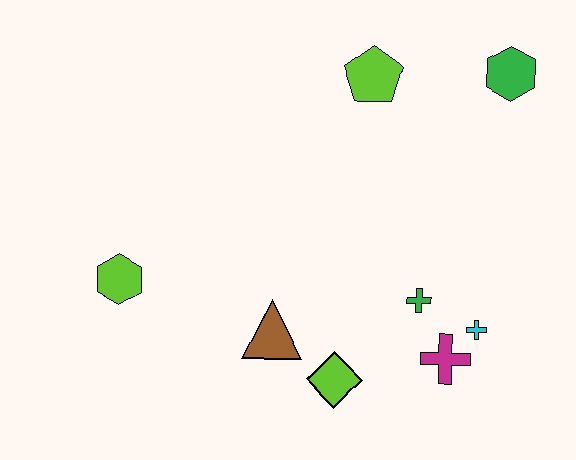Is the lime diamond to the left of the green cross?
Yes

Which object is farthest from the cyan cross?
The lime hexagon is farthest from the cyan cross.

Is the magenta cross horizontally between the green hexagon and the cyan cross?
No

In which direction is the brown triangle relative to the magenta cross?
The brown triangle is to the left of the magenta cross.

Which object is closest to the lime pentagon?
The green hexagon is closest to the lime pentagon.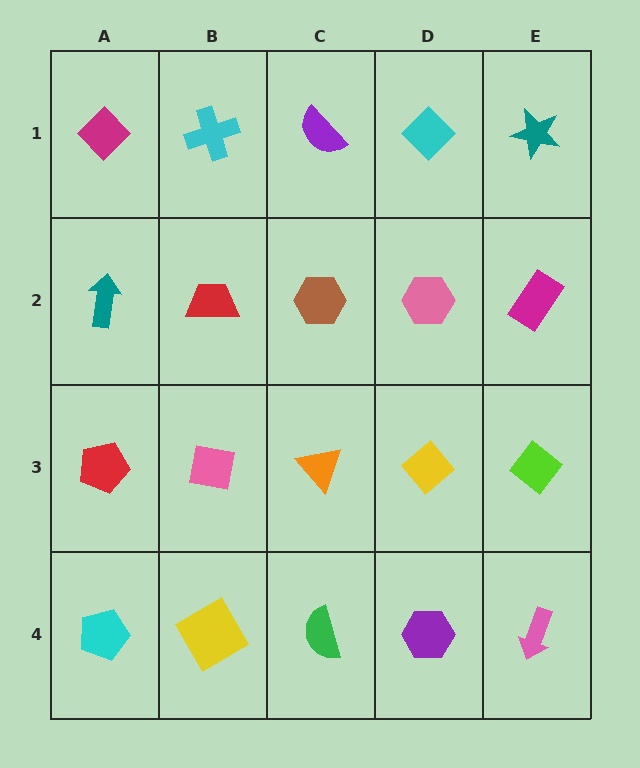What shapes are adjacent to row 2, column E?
A teal star (row 1, column E), a lime diamond (row 3, column E), a pink hexagon (row 2, column D).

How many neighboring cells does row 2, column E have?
3.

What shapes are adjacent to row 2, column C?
A purple semicircle (row 1, column C), an orange triangle (row 3, column C), a red trapezoid (row 2, column B), a pink hexagon (row 2, column D).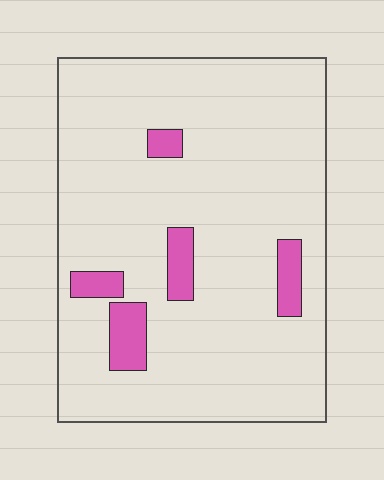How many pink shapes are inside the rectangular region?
5.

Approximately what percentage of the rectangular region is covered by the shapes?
Approximately 10%.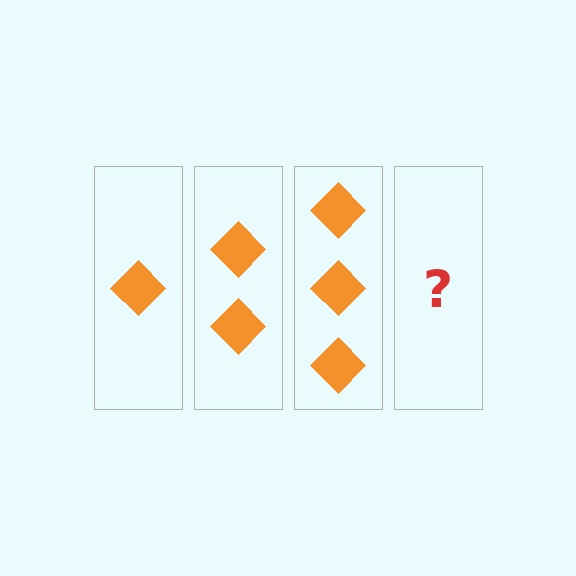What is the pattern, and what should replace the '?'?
The pattern is that each step adds one more diamond. The '?' should be 4 diamonds.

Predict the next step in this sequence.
The next step is 4 diamonds.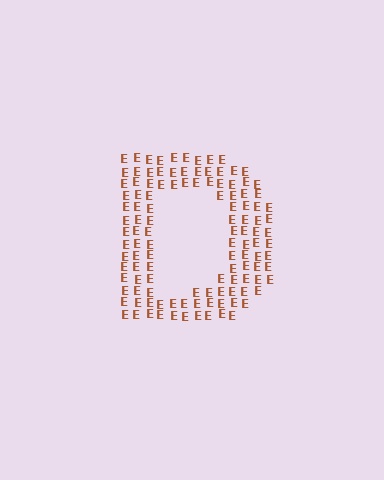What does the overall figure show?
The overall figure shows the letter D.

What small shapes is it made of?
It is made of small letter E's.